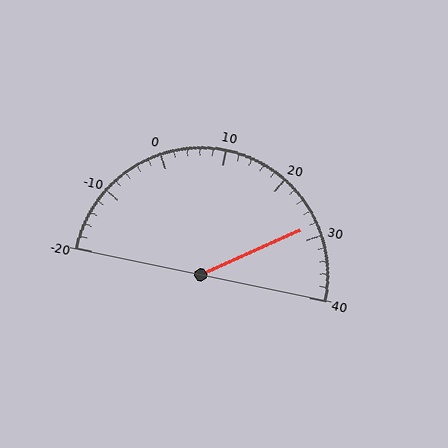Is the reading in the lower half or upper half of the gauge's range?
The reading is in the upper half of the range (-20 to 40).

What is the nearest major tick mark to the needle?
The nearest major tick mark is 30.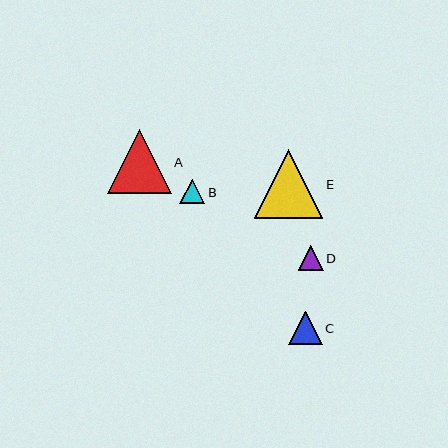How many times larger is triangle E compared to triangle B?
Triangle E is approximately 2.8 times the size of triangle B.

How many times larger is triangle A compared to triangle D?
Triangle A is approximately 2.6 times the size of triangle D.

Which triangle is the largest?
Triangle E is the largest with a size of approximately 69 pixels.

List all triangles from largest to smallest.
From largest to smallest: E, A, C, D, B.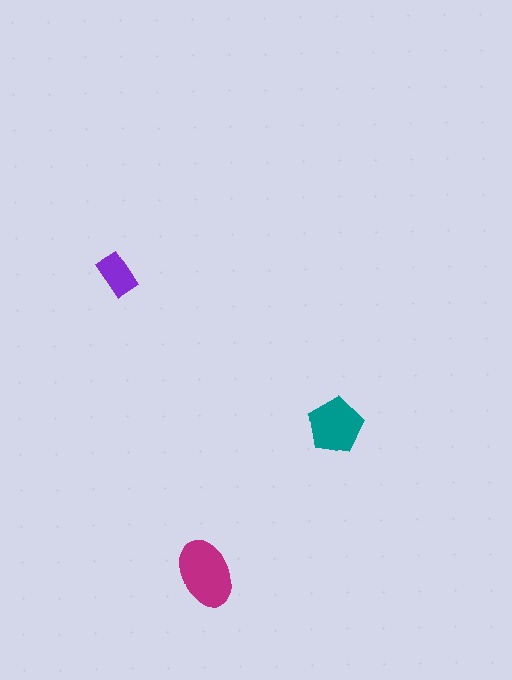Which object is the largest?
The magenta ellipse.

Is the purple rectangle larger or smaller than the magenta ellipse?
Smaller.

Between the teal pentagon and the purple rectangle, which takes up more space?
The teal pentagon.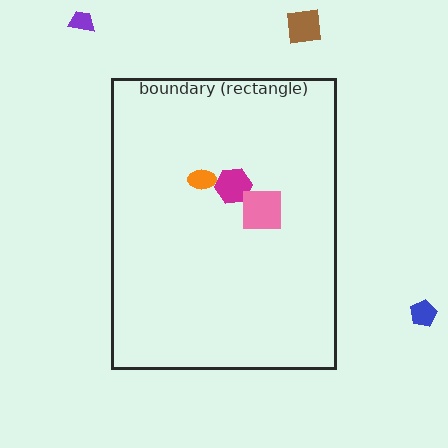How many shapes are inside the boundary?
3 inside, 3 outside.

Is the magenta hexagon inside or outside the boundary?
Inside.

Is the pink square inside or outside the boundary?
Inside.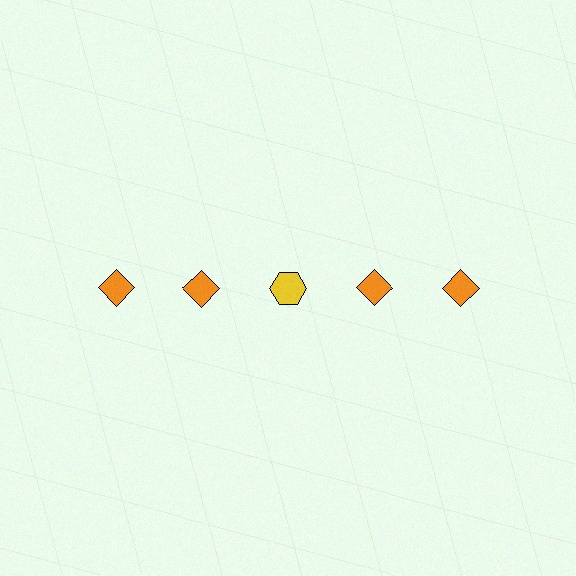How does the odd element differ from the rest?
It differs in both color (yellow instead of orange) and shape (hexagon instead of diamond).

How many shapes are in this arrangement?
There are 5 shapes arranged in a grid pattern.